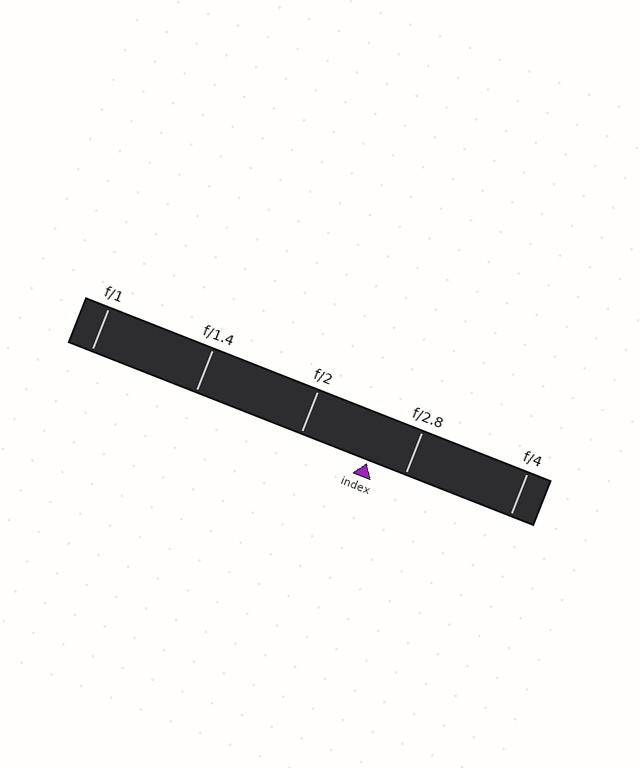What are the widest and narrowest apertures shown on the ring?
The widest aperture shown is f/1 and the narrowest is f/4.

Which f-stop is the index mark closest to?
The index mark is closest to f/2.8.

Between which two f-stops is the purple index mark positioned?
The index mark is between f/2 and f/2.8.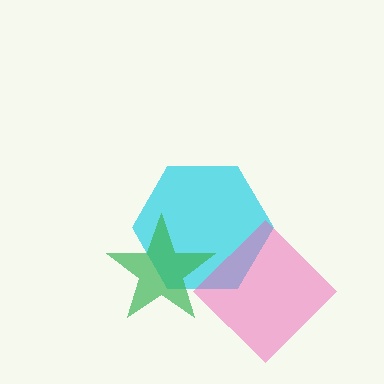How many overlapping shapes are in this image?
There are 3 overlapping shapes in the image.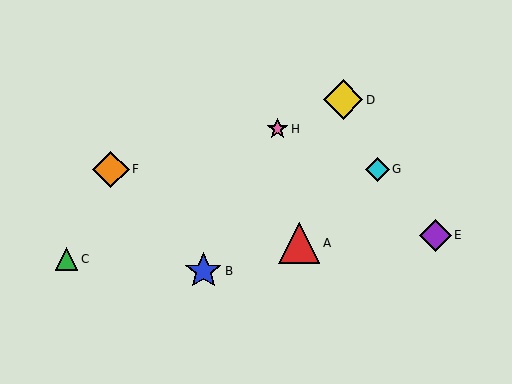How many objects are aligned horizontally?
2 objects (F, G) are aligned horizontally.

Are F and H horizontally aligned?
No, F is at y≈169 and H is at y≈129.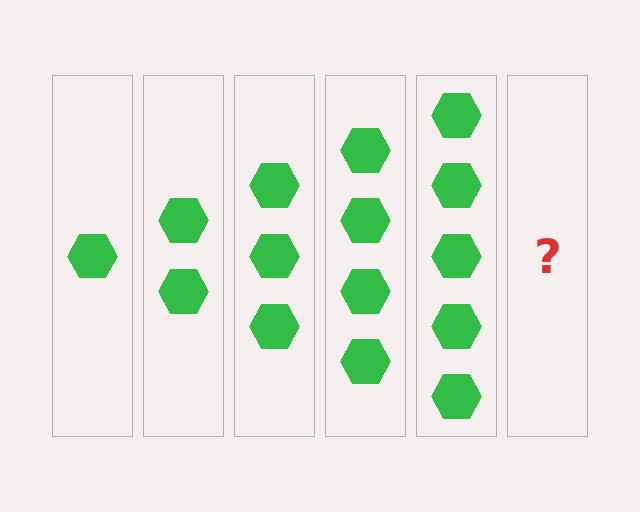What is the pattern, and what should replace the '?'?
The pattern is that each step adds one more hexagon. The '?' should be 6 hexagons.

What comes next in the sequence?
The next element should be 6 hexagons.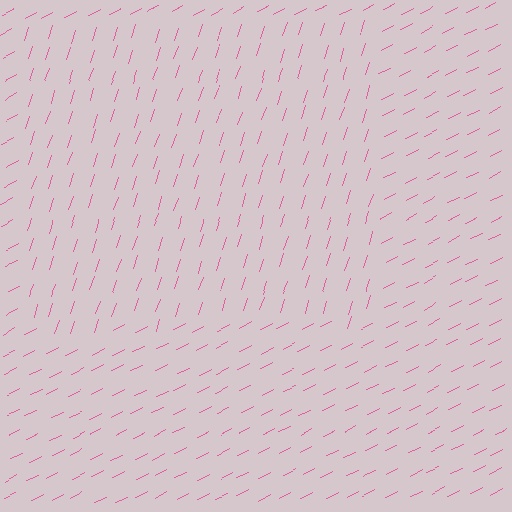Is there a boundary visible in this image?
Yes, there is a texture boundary formed by a change in line orientation.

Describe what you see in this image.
The image is filled with small pink line segments. A rectangle region in the image has lines oriented differently from the surrounding lines, creating a visible texture boundary.